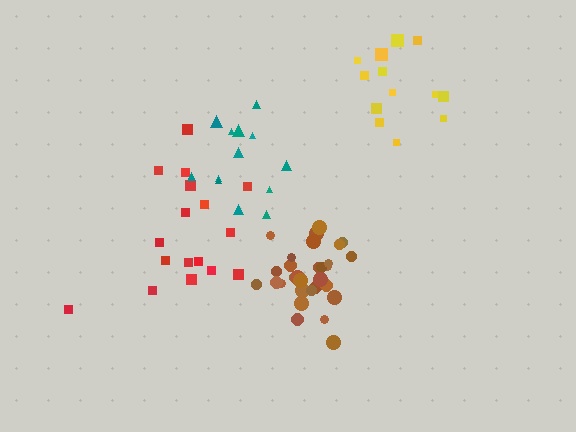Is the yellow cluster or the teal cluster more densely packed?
Yellow.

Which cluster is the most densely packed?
Brown.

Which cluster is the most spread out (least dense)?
Red.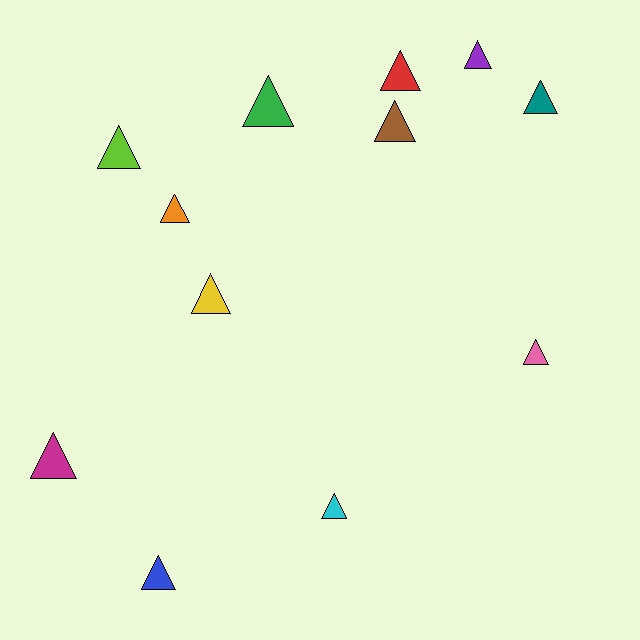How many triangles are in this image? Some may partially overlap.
There are 12 triangles.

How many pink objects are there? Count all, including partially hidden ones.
There is 1 pink object.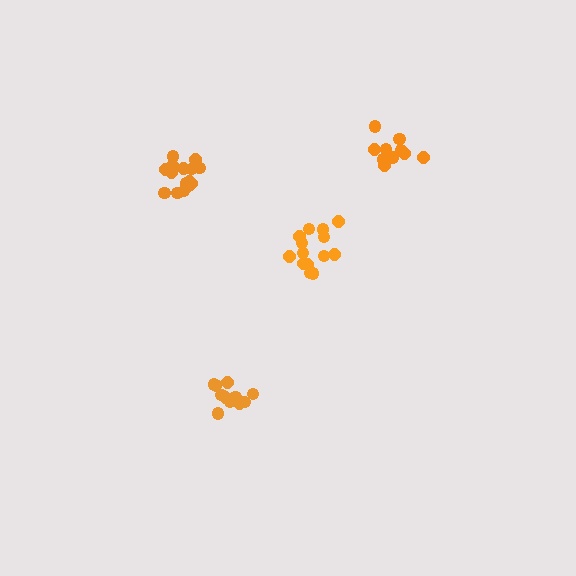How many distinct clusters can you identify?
There are 4 distinct clusters.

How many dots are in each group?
Group 1: 11 dots, Group 2: 10 dots, Group 3: 14 dots, Group 4: 15 dots (50 total).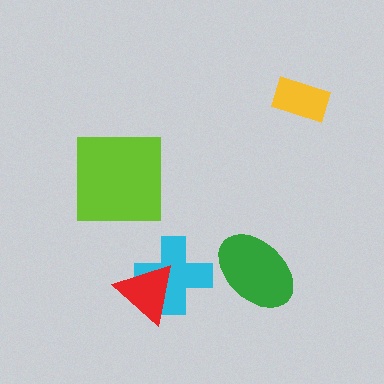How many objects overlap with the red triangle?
1 object overlaps with the red triangle.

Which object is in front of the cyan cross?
The red triangle is in front of the cyan cross.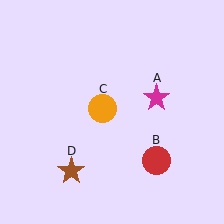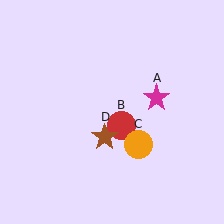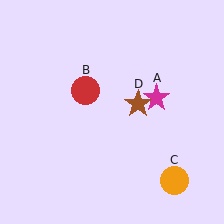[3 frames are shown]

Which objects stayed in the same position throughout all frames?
Magenta star (object A) remained stationary.